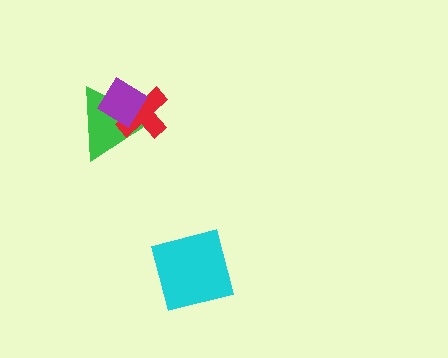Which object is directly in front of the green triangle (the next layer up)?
The red cross is directly in front of the green triangle.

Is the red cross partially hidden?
Yes, it is partially covered by another shape.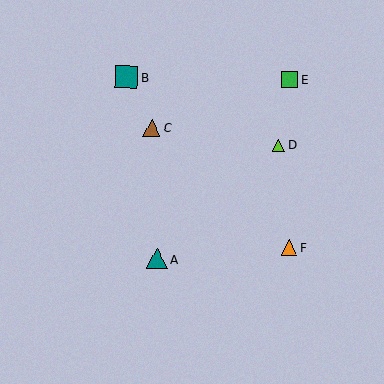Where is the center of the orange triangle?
The center of the orange triangle is at (289, 248).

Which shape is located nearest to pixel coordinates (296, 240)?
The orange triangle (labeled F) at (289, 248) is nearest to that location.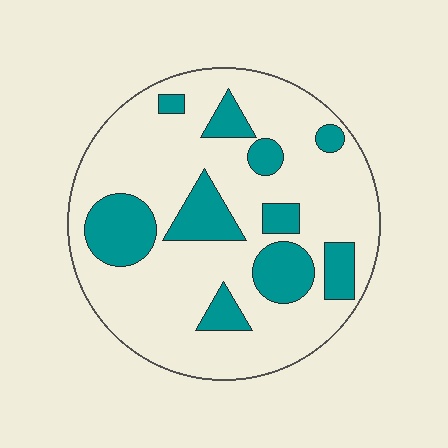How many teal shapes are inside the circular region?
10.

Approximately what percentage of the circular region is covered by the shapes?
Approximately 25%.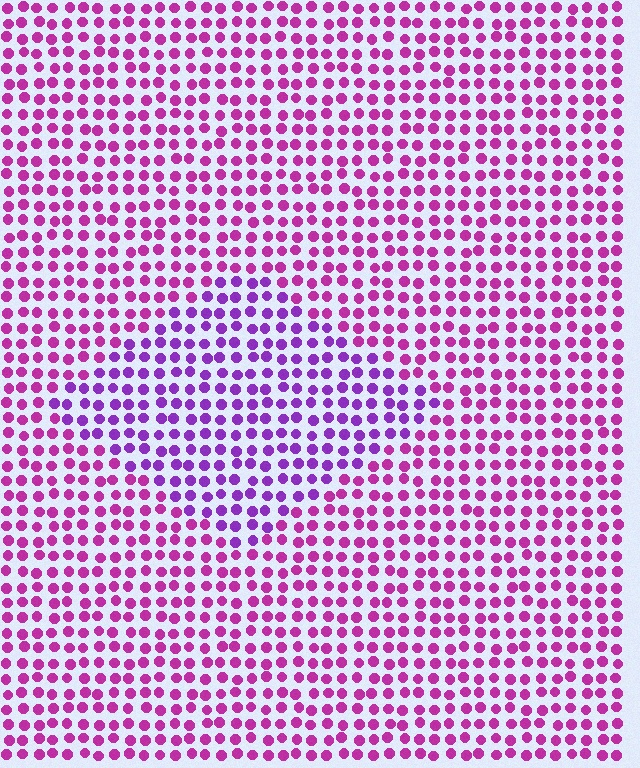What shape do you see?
I see a diamond.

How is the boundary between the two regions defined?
The boundary is defined purely by a slight shift in hue (about 32 degrees). Spacing, size, and orientation are identical on both sides.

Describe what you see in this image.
The image is filled with small magenta elements in a uniform arrangement. A diamond-shaped region is visible where the elements are tinted to a slightly different hue, forming a subtle color boundary.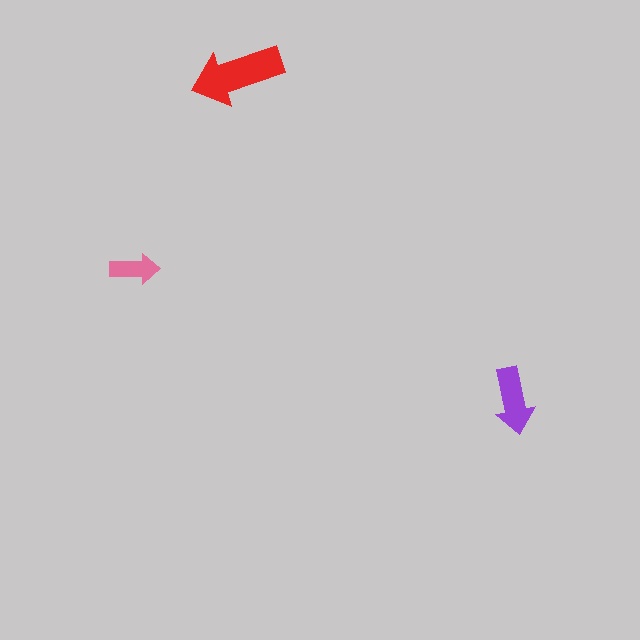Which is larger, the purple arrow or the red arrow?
The red one.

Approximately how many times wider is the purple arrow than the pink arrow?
About 1.5 times wider.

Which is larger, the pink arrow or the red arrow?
The red one.